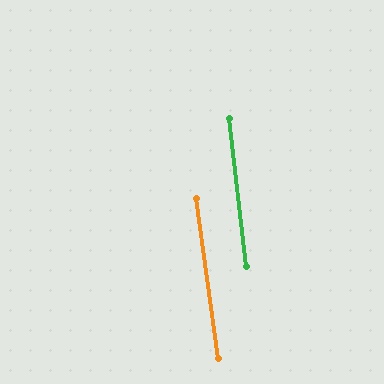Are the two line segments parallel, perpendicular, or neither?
Parallel — their directions differ by only 1.3°.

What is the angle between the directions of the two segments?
Approximately 1 degree.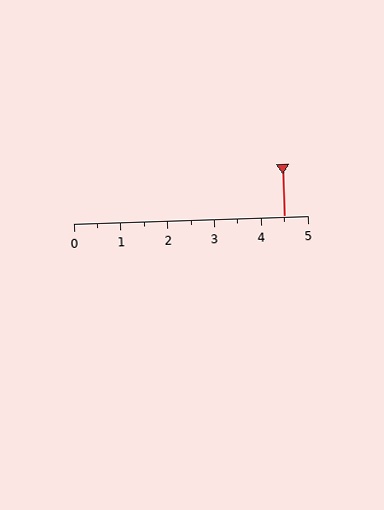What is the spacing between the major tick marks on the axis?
The major ticks are spaced 1 apart.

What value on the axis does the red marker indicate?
The marker indicates approximately 4.5.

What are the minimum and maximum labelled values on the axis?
The axis runs from 0 to 5.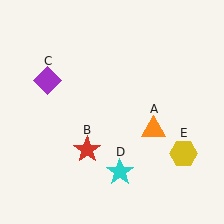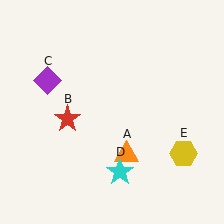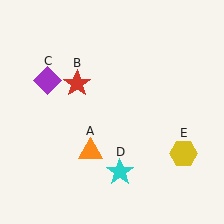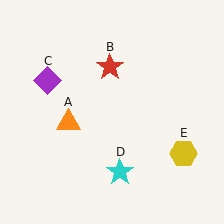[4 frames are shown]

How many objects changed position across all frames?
2 objects changed position: orange triangle (object A), red star (object B).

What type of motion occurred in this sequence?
The orange triangle (object A), red star (object B) rotated clockwise around the center of the scene.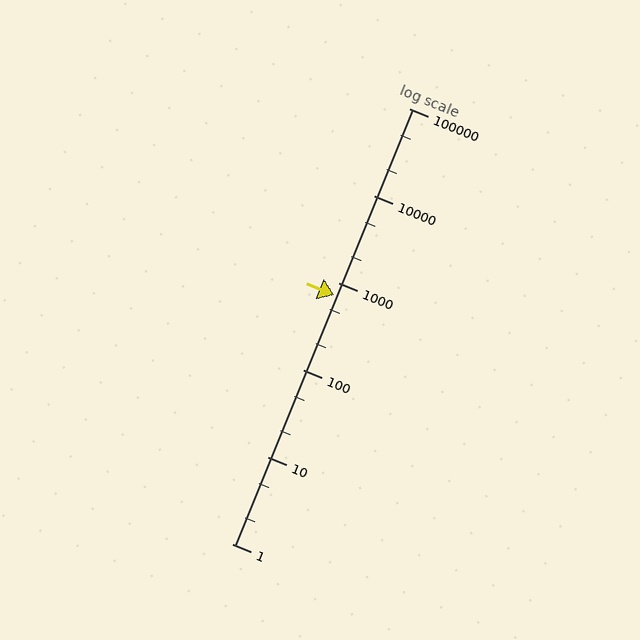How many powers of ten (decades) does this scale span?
The scale spans 5 decades, from 1 to 100000.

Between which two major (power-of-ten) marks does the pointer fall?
The pointer is between 100 and 1000.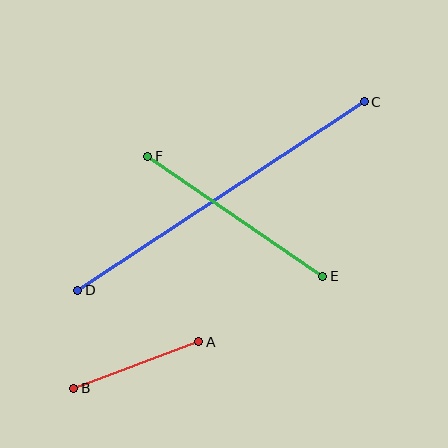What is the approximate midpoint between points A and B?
The midpoint is at approximately (136, 365) pixels.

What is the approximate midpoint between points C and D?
The midpoint is at approximately (221, 196) pixels.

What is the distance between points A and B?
The distance is approximately 133 pixels.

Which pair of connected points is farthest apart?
Points C and D are farthest apart.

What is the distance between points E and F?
The distance is approximately 212 pixels.